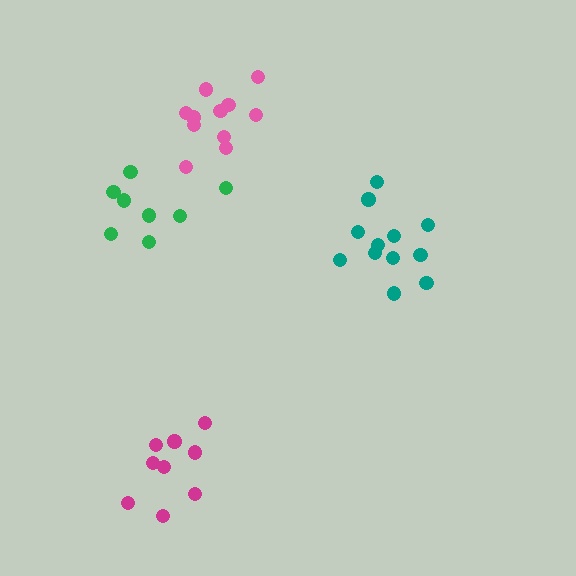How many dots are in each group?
Group 1: 9 dots, Group 2: 12 dots, Group 3: 11 dots, Group 4: 8 dots (40 total).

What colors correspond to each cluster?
The clusters are colored: magenta, teal, pink, green.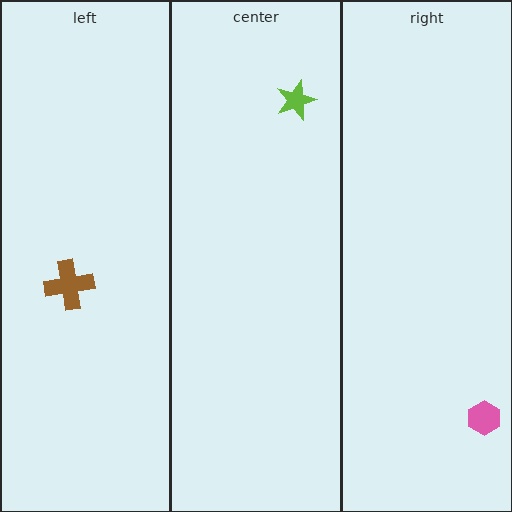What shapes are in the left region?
The brown cross.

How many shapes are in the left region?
1.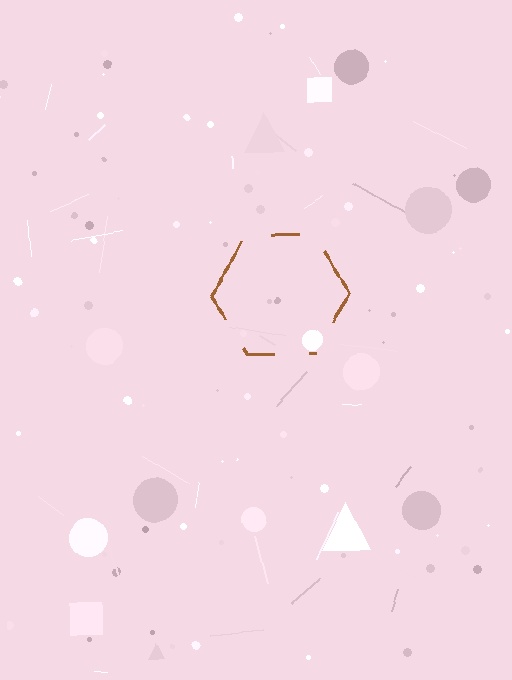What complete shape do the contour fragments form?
The contour fragments form a hexagon.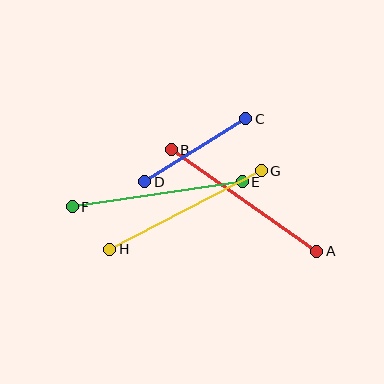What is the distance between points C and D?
The distance is approximately 119 pixels.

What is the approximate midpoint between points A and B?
The midpoint is at approximately (244, 200) pixels.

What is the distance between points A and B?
The distance is approximately 177 pixels.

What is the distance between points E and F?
The distance is approximately 172 pixels.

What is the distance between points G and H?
The distance is approximately 171 pixels.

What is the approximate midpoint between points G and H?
The midpoint is at approximately (186, 210) pixels.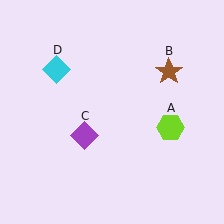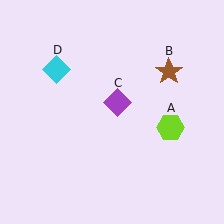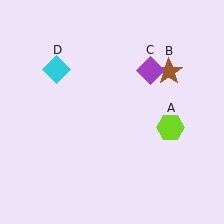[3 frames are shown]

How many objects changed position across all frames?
1 object changed position: purple diamond (object C).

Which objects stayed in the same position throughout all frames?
Lime hexagon (object A) and brown star (object B) and cyan diamond (object D) remained stationary.